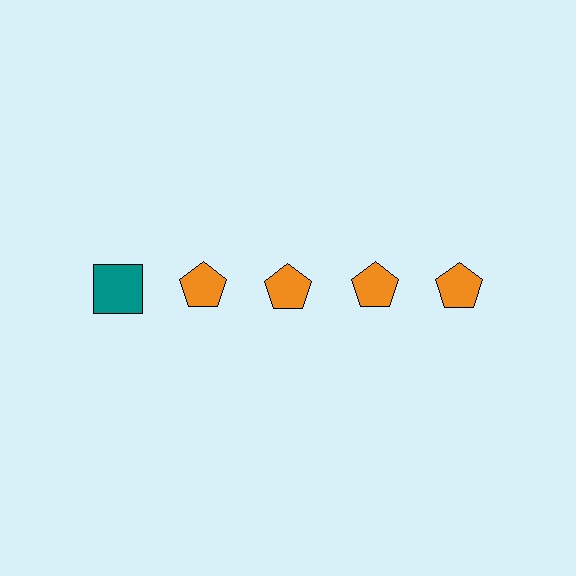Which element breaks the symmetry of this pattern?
The teal square in the top row, leftmost column breaks the symmetry. All other shapes are orange pentagons.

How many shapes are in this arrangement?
There are 5 shapes arranged in a grid pattern.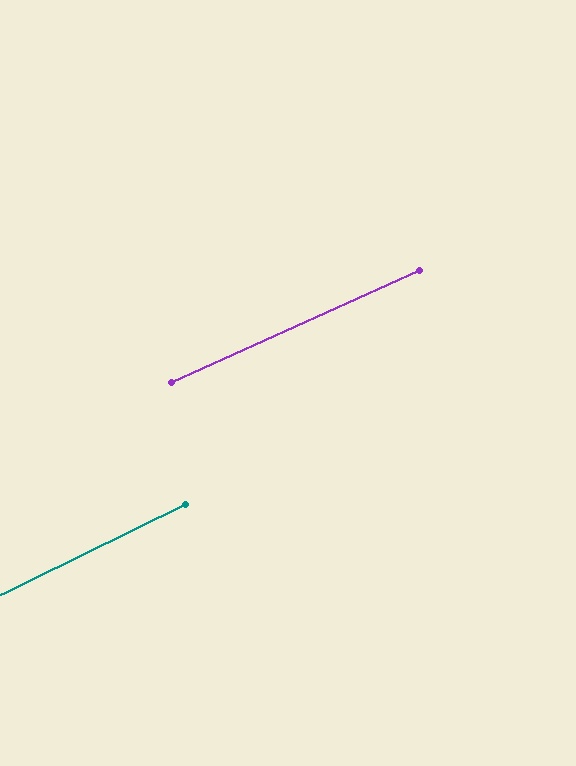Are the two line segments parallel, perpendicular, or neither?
Parallel — their directions differ by only 1.8°.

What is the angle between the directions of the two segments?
Approximately 2 degrees.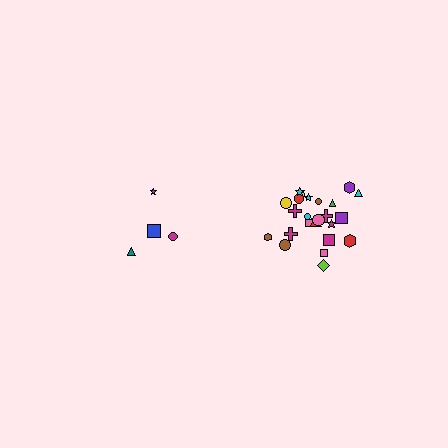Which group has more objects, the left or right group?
The right group.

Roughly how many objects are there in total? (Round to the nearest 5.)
Roughly 30 objects in total.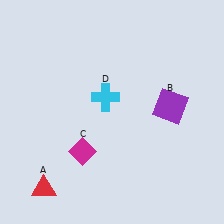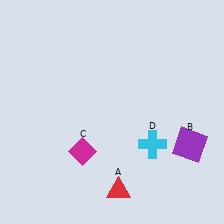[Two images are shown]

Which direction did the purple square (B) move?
The purple square (B) moved down.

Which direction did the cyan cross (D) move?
The cyan cross (D) moved down.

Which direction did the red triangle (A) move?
The red triangle (A) moved right.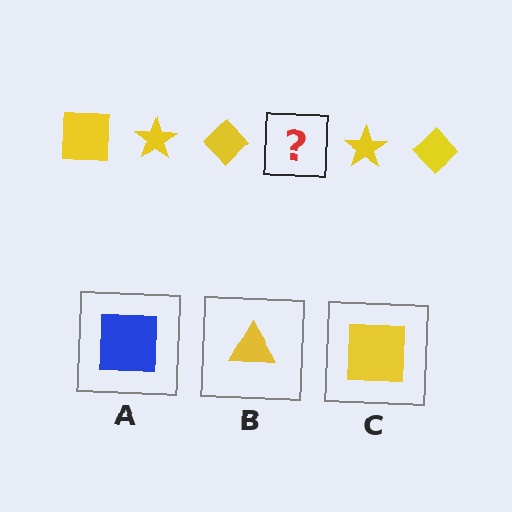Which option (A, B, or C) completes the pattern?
C.